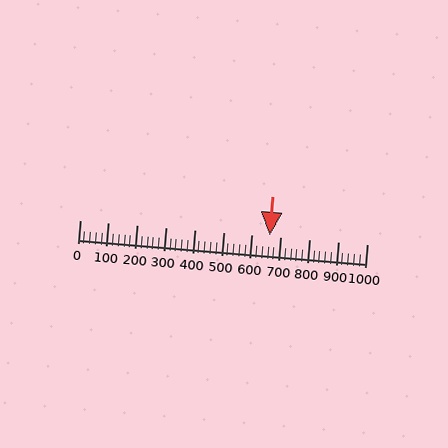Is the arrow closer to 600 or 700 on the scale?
The arrow is closer to 700.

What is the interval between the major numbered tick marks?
The major tick marks are spaced 100 units apart.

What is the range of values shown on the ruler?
The ruler shows values from 0 to 1000.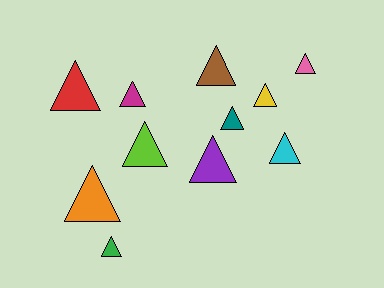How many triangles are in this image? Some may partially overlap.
There are 11 triangles.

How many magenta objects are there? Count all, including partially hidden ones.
There is 1 magenta object.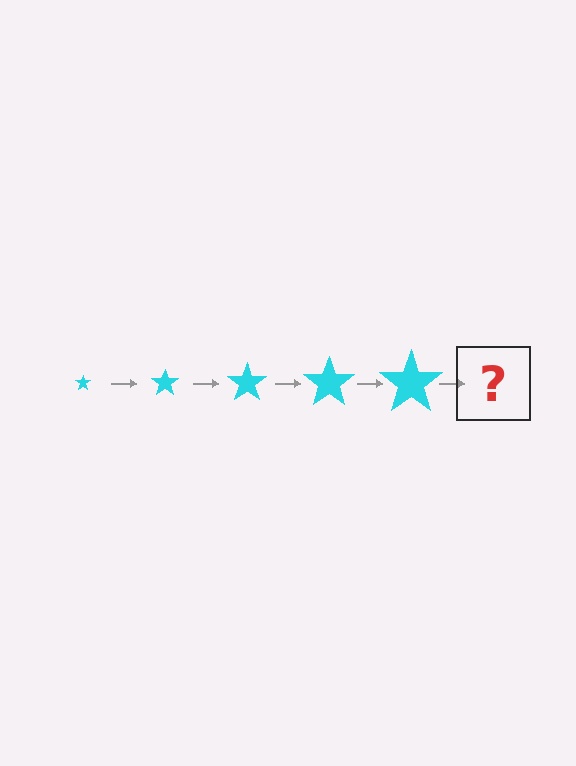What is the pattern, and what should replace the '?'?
The pattern is that the star gets progressively larger each step. The '?' should be a cyan star, larger than the previous one.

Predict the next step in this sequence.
The next step is a cyan star, larger than the previous one.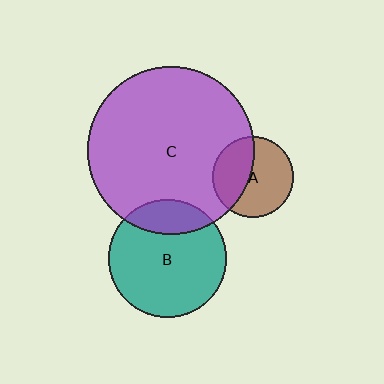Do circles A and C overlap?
Yes.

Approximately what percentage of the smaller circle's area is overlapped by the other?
Approximately 40%.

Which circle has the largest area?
Circle C (purple).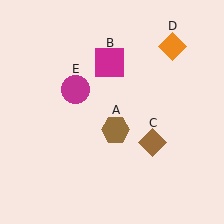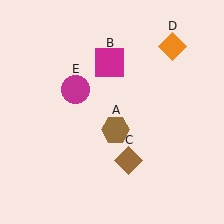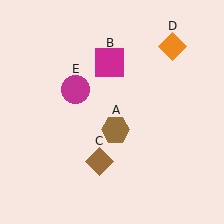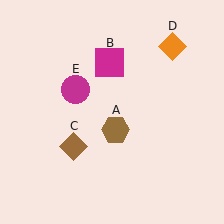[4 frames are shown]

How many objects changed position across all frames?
1 object changed position: brown diamond (object C).